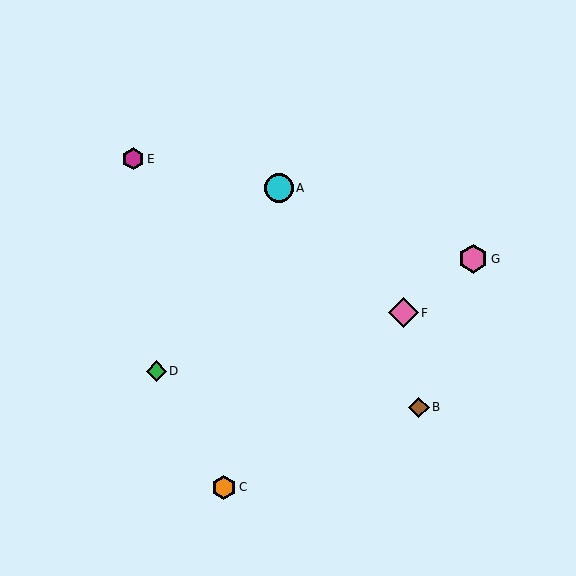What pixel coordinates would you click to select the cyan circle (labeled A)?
Click at (279, 188) to select the cyan circle A.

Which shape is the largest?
The pink diamond (labeled F) is the largest.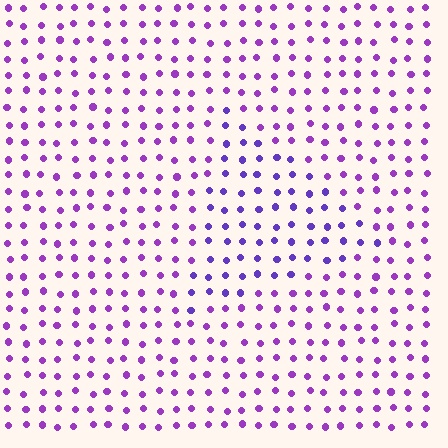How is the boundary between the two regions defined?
The boundary is defined purely by a slight shift in hue (about 24 degrees). Spacing, size, and orientation are identical on both sides.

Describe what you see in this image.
The image is filled with small purple elements in a uniform arrangement. A triangle-shaped region is visible where the elements are tinted to a slightly different hue, forming a subtle color boundary.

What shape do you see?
I see a triangle.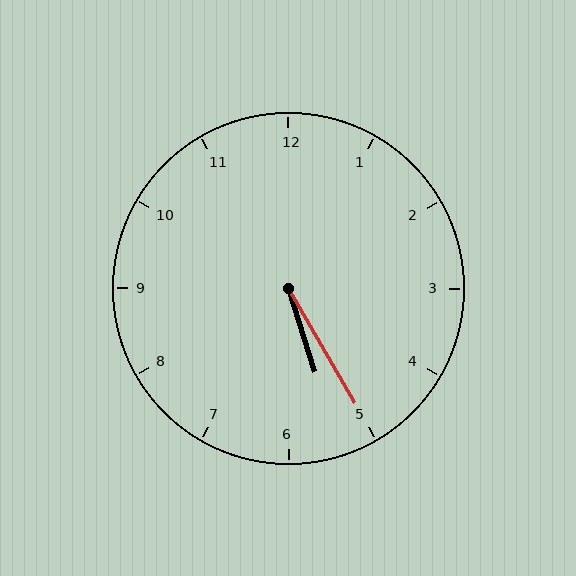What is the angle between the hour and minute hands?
Approximately 12 degrees.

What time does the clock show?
5:25.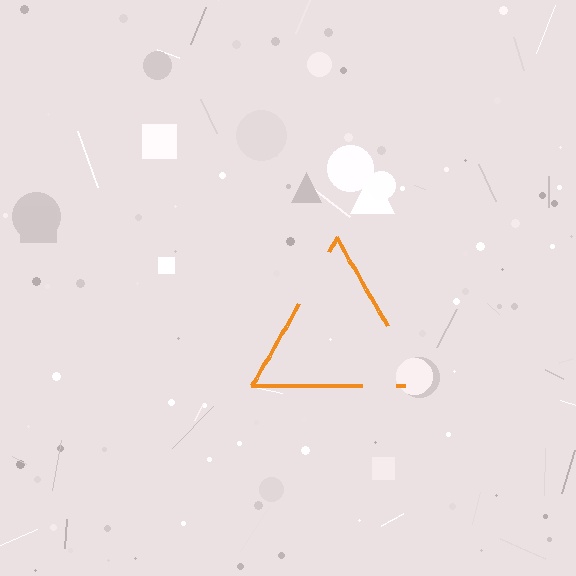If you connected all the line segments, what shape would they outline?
They would outline a triangle.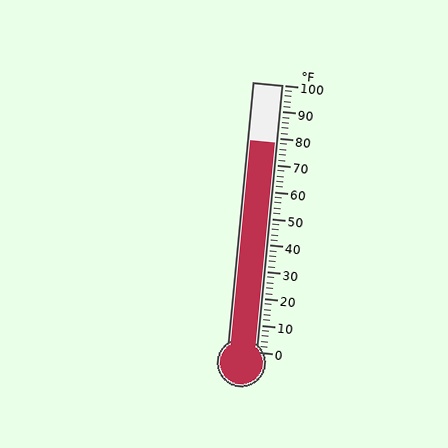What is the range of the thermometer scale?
The thermometer scale ranges from 0°F to 100°F.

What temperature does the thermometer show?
The thermometer shows approximately 78°F.